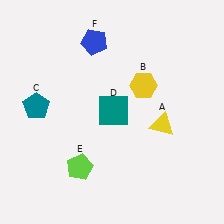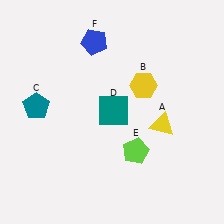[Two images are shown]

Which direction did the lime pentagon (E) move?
The lime pentagon (E) moved right.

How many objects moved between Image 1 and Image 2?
1 object moved between the two images.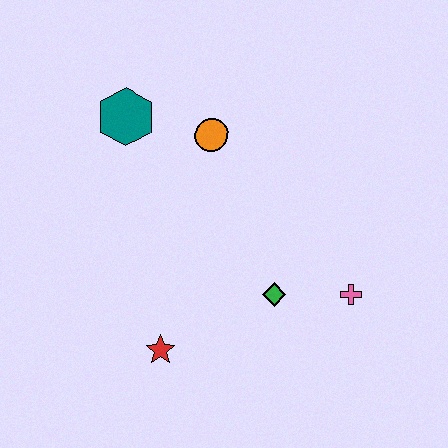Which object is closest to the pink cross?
The green diamond is closest to the pink cross.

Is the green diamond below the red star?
No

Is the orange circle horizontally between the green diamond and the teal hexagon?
Yes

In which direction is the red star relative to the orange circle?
The red star is below the orange circle.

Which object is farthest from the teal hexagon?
The pink cross is farthest from the teal hexagon.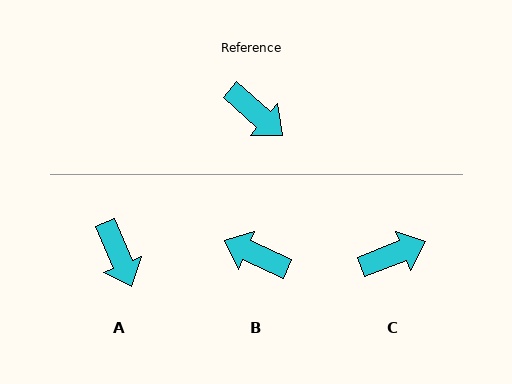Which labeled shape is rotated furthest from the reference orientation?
B, about 163 degrees away.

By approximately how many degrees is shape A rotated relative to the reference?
Approximately 26 degrees clockwise.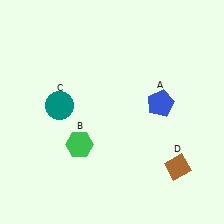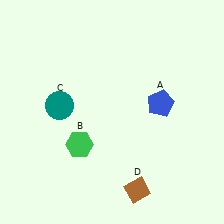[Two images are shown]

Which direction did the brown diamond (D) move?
The brown diamond (D) moved left.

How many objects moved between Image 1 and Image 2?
1 object moved between the two images.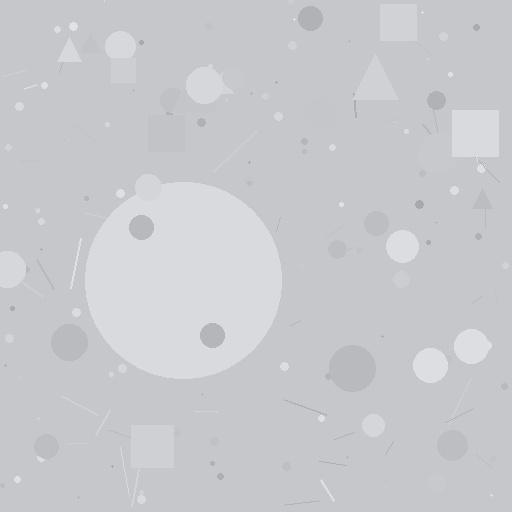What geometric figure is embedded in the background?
A circle is embedded in the background.